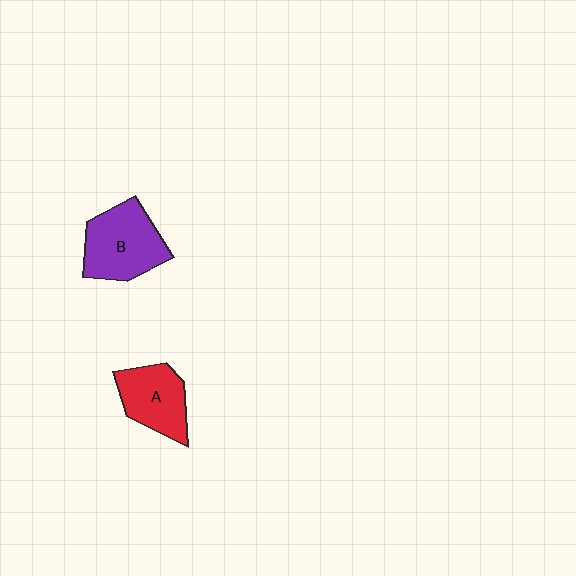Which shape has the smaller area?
Shape A (red).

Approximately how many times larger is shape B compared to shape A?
Approximately 1.3 times.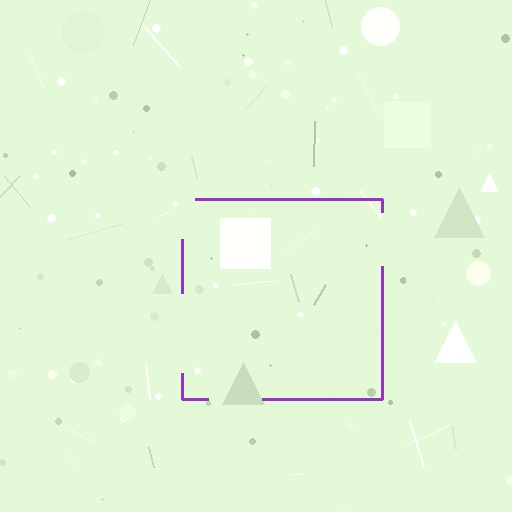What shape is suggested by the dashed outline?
The dashed outline suggests a square.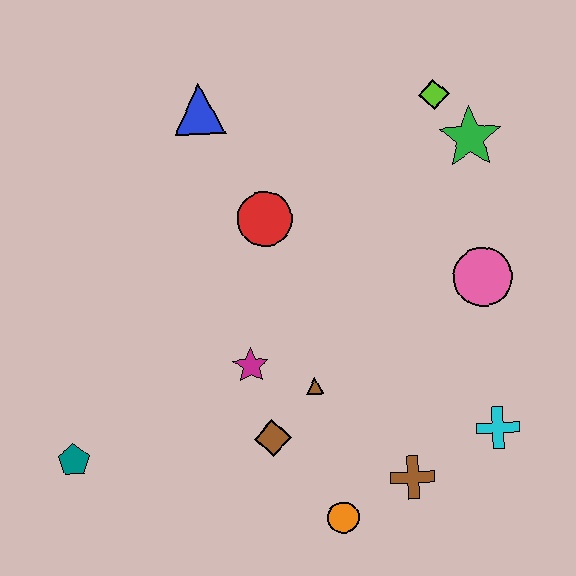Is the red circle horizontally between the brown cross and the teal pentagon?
Yes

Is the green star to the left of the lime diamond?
No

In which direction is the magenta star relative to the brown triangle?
The magenta star is to the left of the brown triangle.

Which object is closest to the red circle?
The blue triangle is closest to the red circle.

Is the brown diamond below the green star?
Yes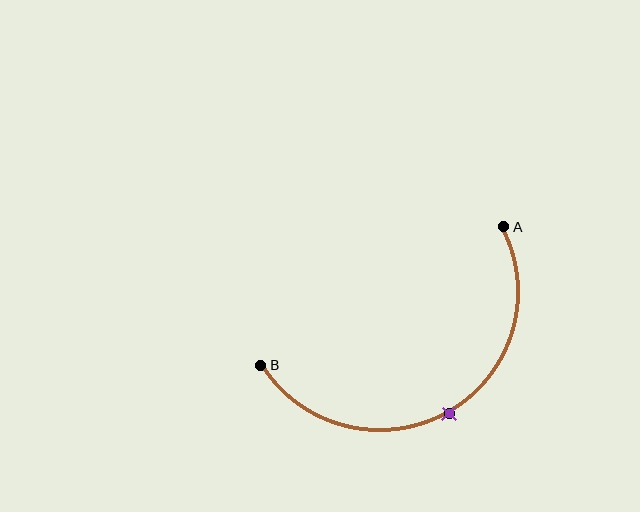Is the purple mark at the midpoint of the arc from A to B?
Yes. The purple mark lies on the arc at equal arc-length from both A and B — it is the arc midpoint.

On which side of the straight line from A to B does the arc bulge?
The arc bulges below the straight line connecting A and B.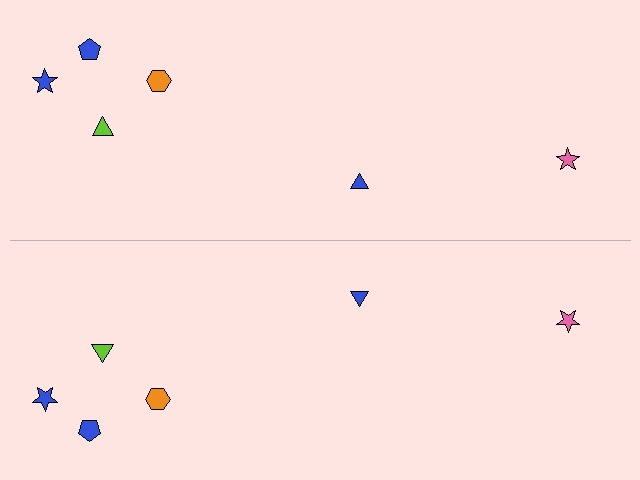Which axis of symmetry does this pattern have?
The pattern has a horizontal axis of symmetry running through the center of the image.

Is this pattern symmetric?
Yes, this pattern has bilateral (reflection) symmetry.